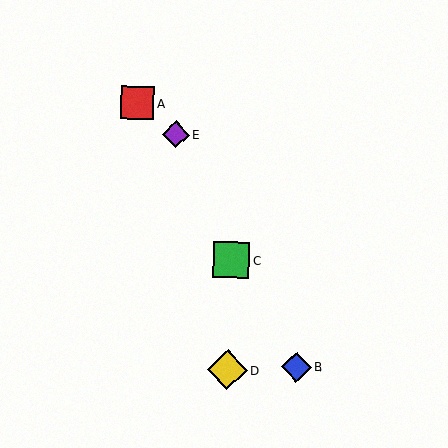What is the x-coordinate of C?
Object C is at x≈231.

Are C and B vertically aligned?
No, C is at x≈231 and B is at x≈296.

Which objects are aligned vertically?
Objects C, D are aligned vertically.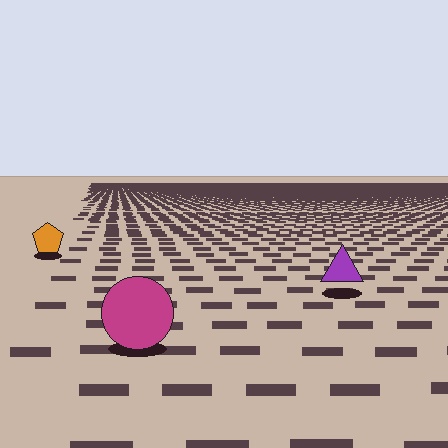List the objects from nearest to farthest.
From nearest to farthest: the magenta circle, the purple triangle, the orange pentagon.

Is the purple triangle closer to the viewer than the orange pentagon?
Yes. The purple triangle is closer — you can tell from the texture gradient: the ground texture is coarser near it.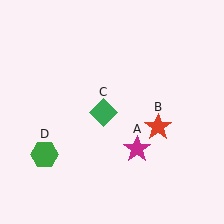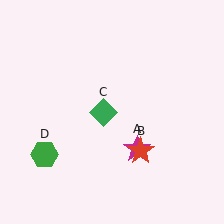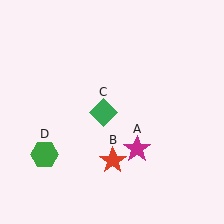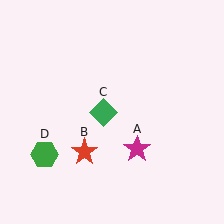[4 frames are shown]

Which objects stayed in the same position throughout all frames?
Magenta star (object A) and green diamond (object C) and green hexagon (object D) remained stationary.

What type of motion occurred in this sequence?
The red star (object B) rotated clockwise around the center of the scene.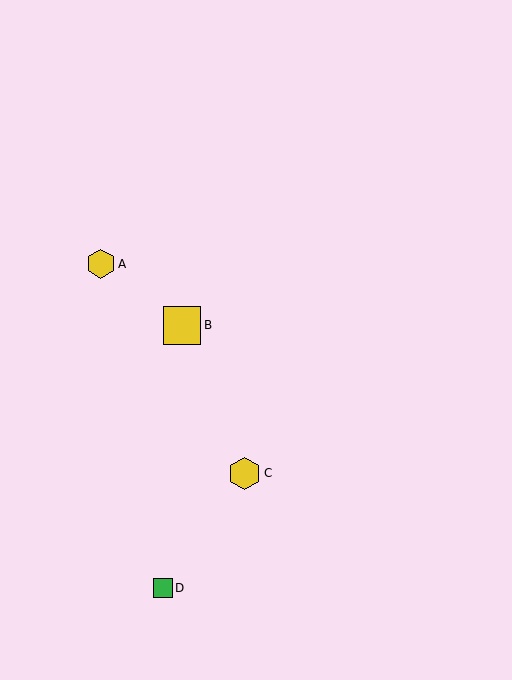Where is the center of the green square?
The center of the green square is at (163, 588).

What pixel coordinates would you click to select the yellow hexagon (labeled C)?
Click at (245, 473) to select the yellow hexagon C.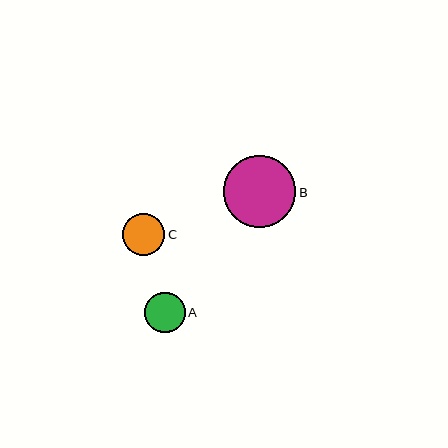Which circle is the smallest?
Circle A is the smallest with a size of approximately 40 pixels.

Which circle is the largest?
Circle B is the largest with a size of approximately 72 pixels.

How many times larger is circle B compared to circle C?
Circle B is approximately 1.7 times the size of circle C.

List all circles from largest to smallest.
From largest to smallest: B, C, A.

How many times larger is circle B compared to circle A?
Circle B is approximately 1.8 times the size of circle A.